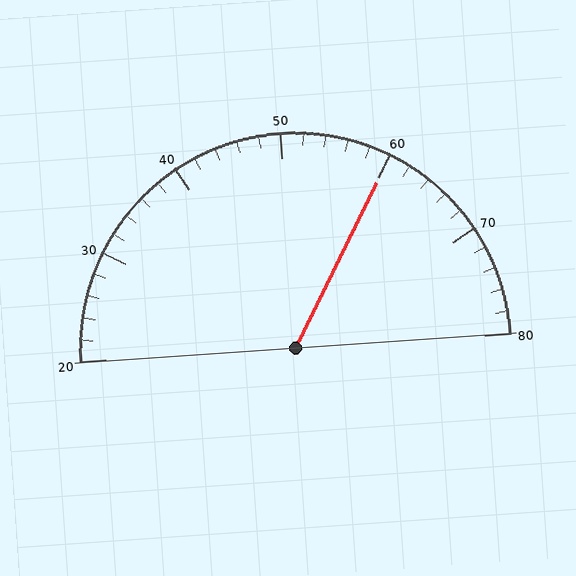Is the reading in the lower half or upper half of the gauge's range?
The reading is in the upper half of the range (20 to 80).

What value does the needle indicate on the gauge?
The needle indicates approximately 60.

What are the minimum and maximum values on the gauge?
The gauge ranges from 20 to 80.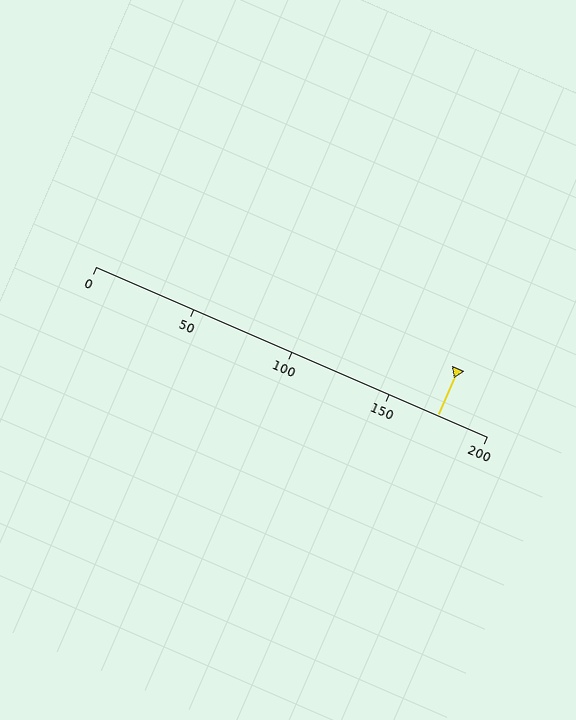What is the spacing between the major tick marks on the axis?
The major ticks are spaced 50 apart.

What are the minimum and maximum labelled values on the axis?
The axis runs from 0 to 200.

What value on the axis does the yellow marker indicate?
The marker indicates approximately 175.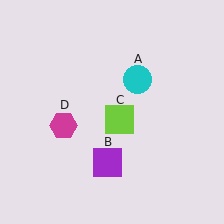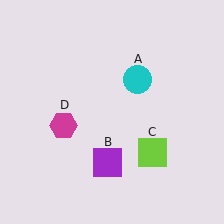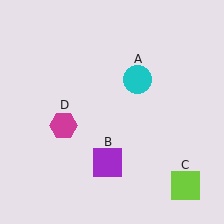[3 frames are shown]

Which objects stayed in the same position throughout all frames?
Cyan circle (object A) and purple square (object B) and magenta hexagon (object D) remained stationary.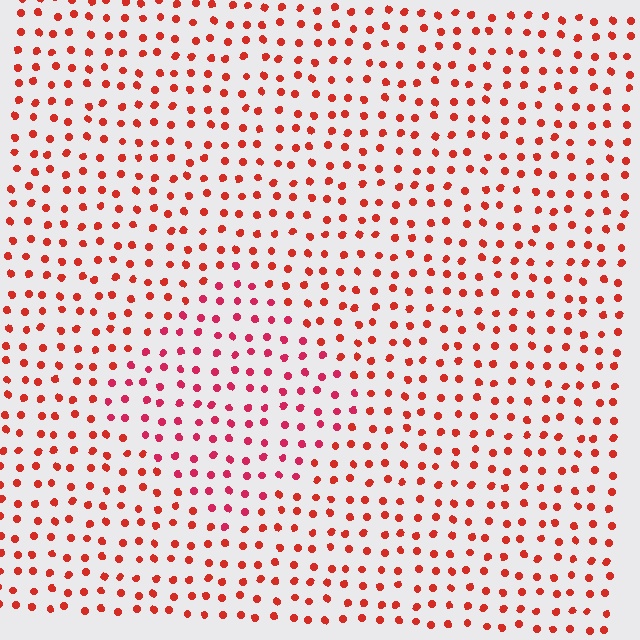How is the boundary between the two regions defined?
The boundary is defined purely by a slight shift in hue (about 22 degrees). Spacing, size, and orientation are identical on both sides.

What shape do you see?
I see a diamond.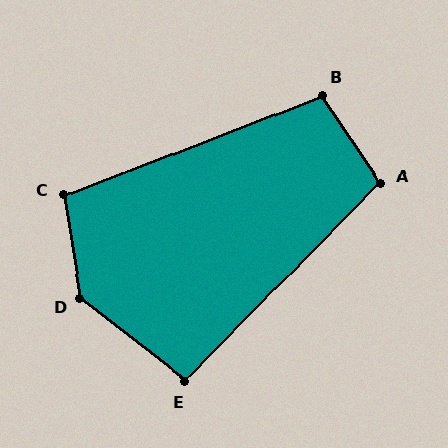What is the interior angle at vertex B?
Approximately 102 degrees (obtuse).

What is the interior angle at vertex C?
Approximately 103 degrees (obtuse).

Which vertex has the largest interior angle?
D, at approximately 137 degrees.